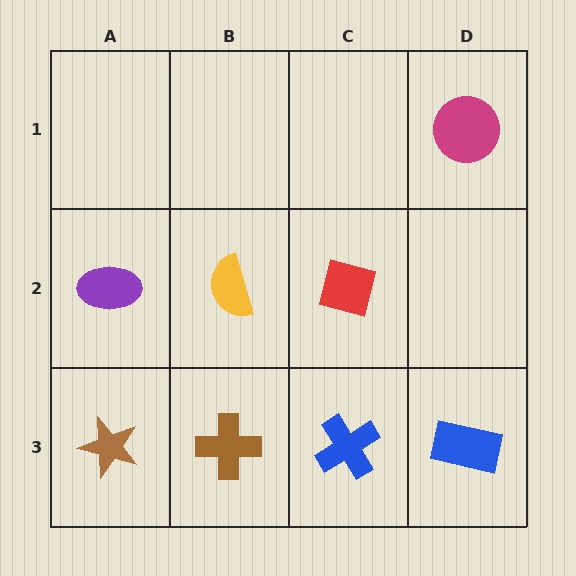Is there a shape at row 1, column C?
No, that cell is empty.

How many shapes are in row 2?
3 shapes.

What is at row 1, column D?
A magenta circle.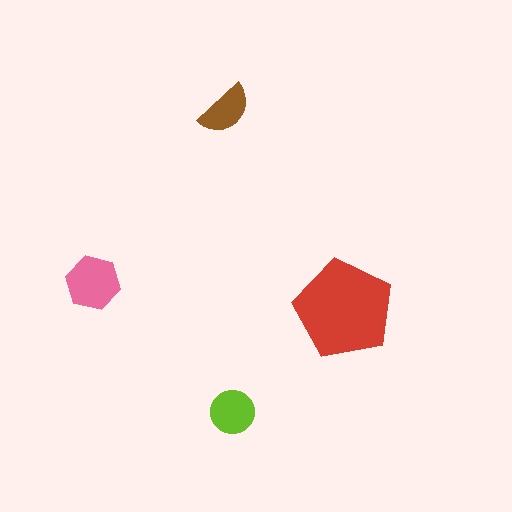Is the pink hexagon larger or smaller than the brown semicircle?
Larger.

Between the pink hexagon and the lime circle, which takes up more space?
The pink hexagon.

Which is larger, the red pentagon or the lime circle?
The red pentagon.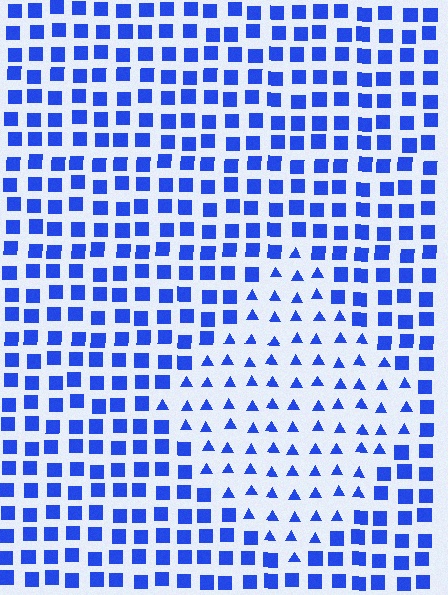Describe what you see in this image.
The image is filled with small blue elements arranged in a uniform grid. A diamond-shaped region contains triangles, while the surrounding area contains squares. The boundary is defined purely by the change in element shape.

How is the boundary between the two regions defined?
The boundary is defined by a change in element shape: triangles inside vs. squares outside. All elements share the same color and spacing.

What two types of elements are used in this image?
The image uses triangles inside the diamond region and squares outside it.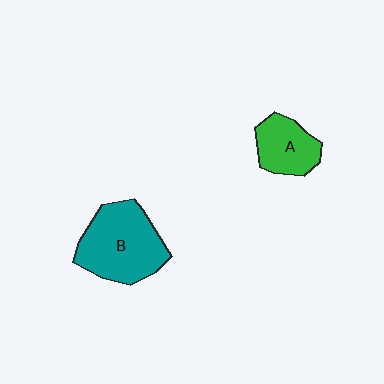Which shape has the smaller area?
Shape A (green).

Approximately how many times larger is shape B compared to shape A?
Approximately 1.8 times.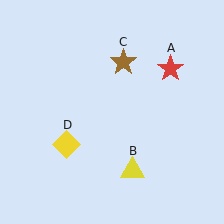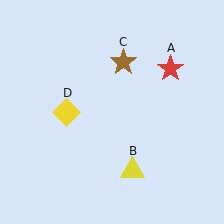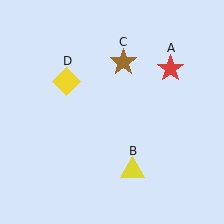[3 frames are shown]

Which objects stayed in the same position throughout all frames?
Red star (object A) and yellow triangle (object B) and brown star (object C) remained stationary.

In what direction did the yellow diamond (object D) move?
The yellow diamond (object D) moved up.